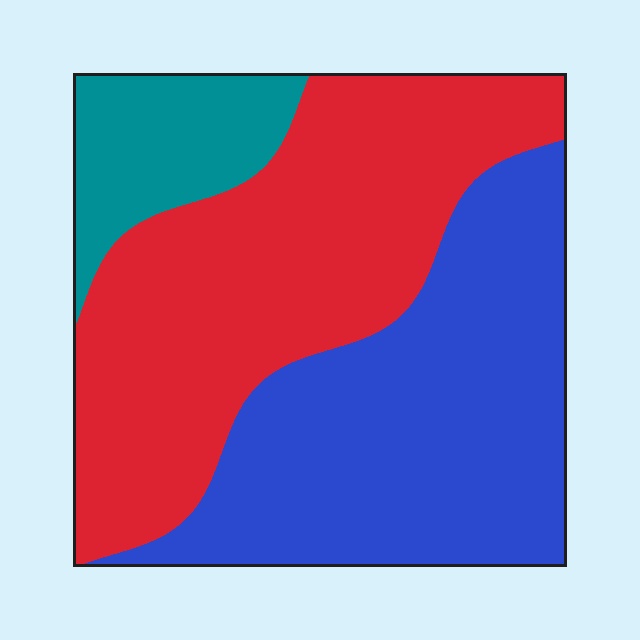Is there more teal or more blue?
Blue.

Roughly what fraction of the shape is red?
Red takes up between a quarter and a half of the shape.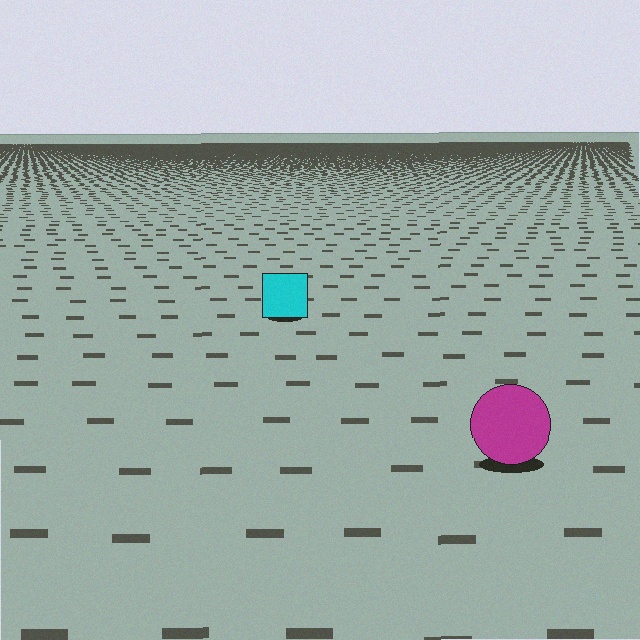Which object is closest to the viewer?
The magenta circle is closest. The texture marks near it are larger and more spread out.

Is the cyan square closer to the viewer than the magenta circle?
No. The magenta circle is closer — you can tell from the texture gradient: the ground texture is coarser near it.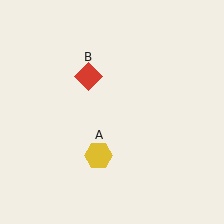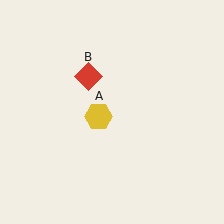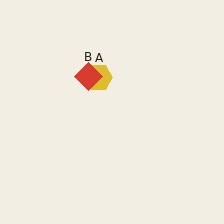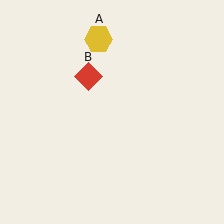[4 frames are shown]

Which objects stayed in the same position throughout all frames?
Red diamond (object B) remained stationary.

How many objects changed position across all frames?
1 object changed position: yellow hexagon (object A).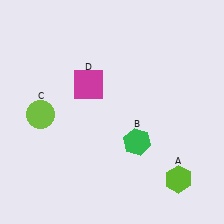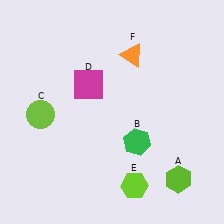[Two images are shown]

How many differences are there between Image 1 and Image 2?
There are 2 differences between the two images.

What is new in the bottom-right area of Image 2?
A lime hexagon (E) was added in the bottom-right area of Image 2.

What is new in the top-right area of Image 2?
An orange triangle (F) was added in the top-right area of Image 2.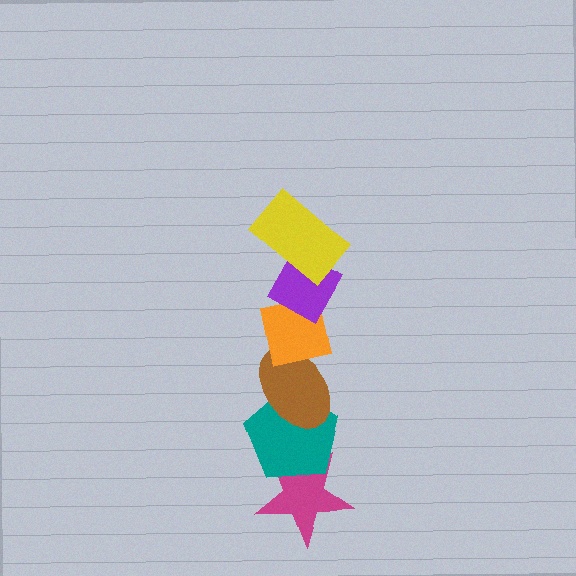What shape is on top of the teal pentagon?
The brown ellipse is on top of the teal pentagon.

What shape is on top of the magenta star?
The teal pentagon is on top of the magenta star.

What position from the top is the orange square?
The orange square is 3rd from the top.